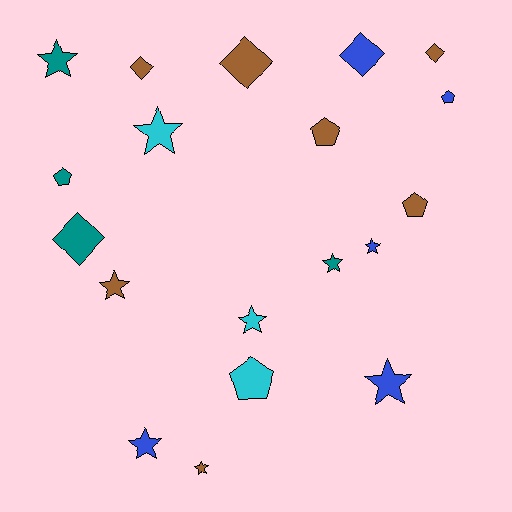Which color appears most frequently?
Brown, with 7 objects.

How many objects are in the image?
There are 19 objects.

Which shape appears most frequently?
Star, with 9 objects.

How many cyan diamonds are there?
There are no cyan diamonds.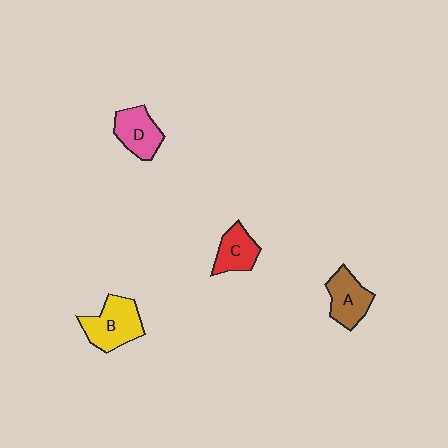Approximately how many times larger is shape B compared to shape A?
Approximately 1.2 times.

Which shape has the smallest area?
Shape C (red).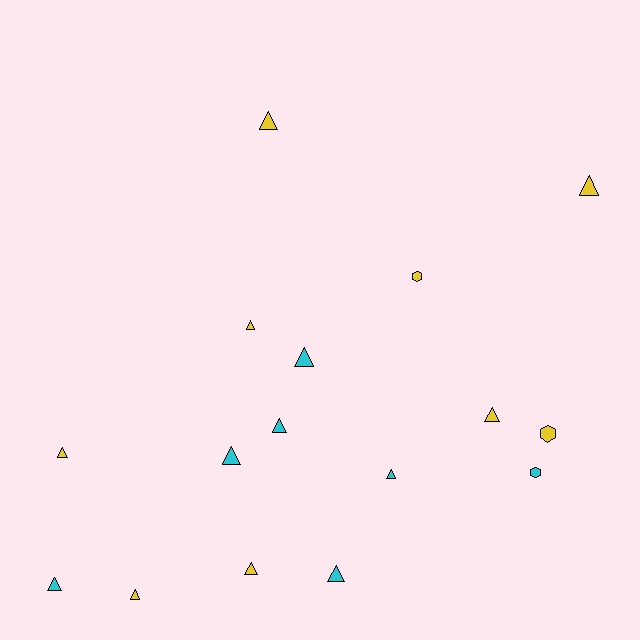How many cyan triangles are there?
There are 6 cyan triangles.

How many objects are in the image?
There are 16 objects.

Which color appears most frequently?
Yellow, with 9 objects.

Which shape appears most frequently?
Triangle, with 13 objects.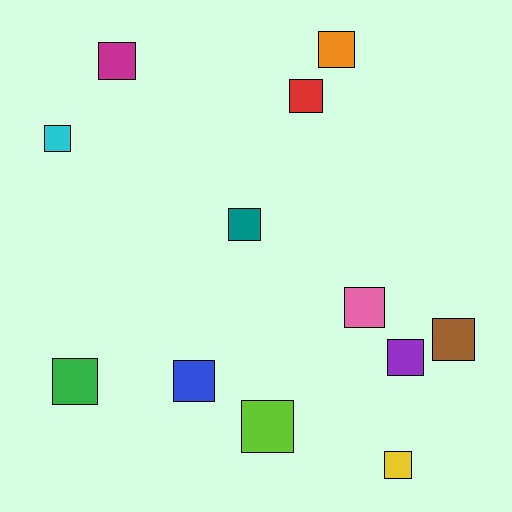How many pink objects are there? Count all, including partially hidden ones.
There is 1 pink object.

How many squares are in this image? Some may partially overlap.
There are 12 squares.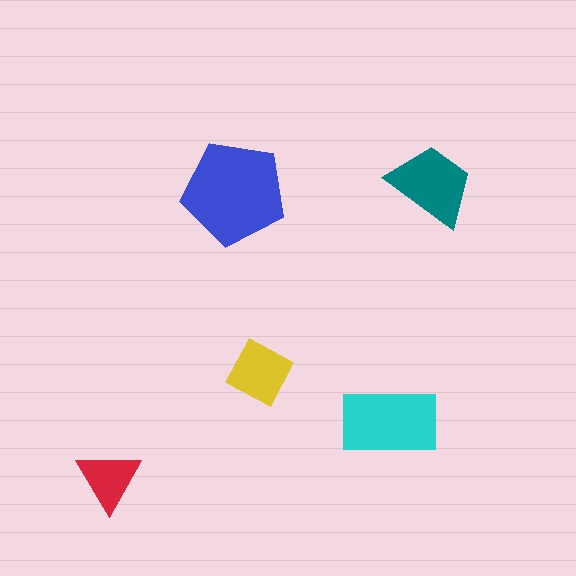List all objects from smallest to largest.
The red triangle, the yellow diamond, the teal trapezoid, the cyan rectangle, the blue pentagon.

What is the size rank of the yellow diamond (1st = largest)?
4th.